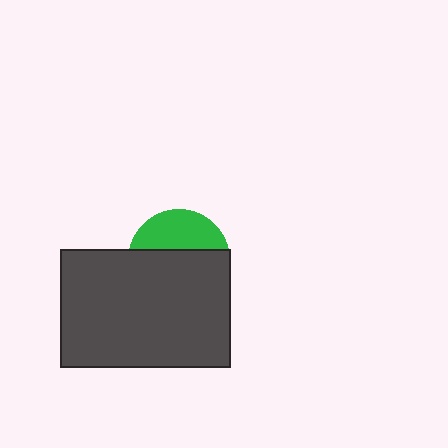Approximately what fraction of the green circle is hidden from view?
Roughly 63% of the green circle is hidden behind the dark gray rectangle.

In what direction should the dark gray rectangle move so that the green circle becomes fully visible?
The dark gray rectangle should move down. That is the shortest direction to clear the overlap and leave the green circle fully visible.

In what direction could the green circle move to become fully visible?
The green circle could move up. That would shift it out from behind the dark gray rectangle entirely.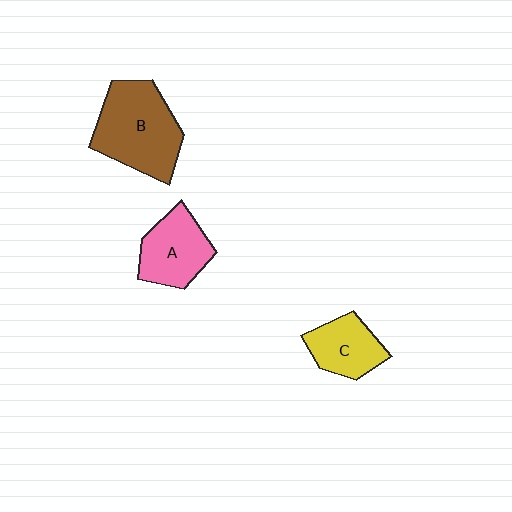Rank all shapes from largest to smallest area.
From largest to smallest: B (brown), A (pink), C (yellow).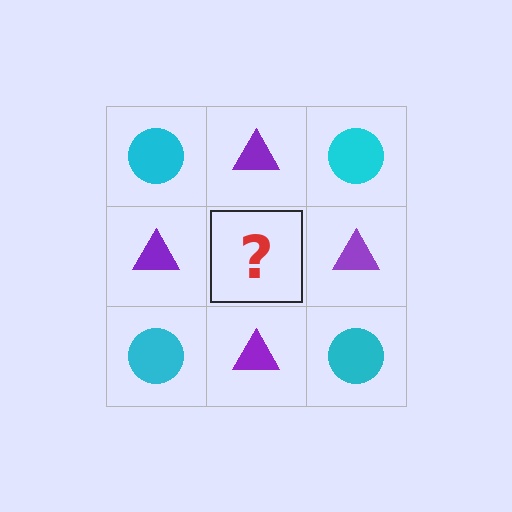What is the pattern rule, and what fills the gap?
The rule is that it alternates cyan circle and purple triangle in a checkerboard pattern. The gap should be filled with a cyan circle.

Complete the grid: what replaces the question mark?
The question mark should be replaced with a cyan circle.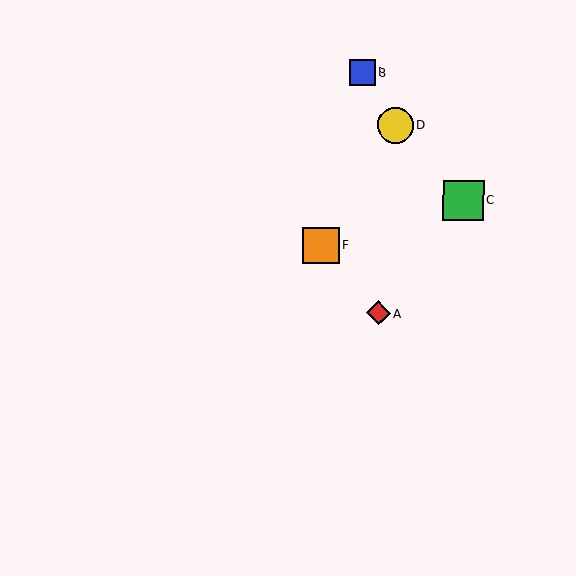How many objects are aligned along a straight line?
3 objects (D, E, F) are aligned along a straight line.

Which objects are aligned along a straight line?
Objects D, E, F are aligned along a straight line.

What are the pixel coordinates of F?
Object F is at (321, 246).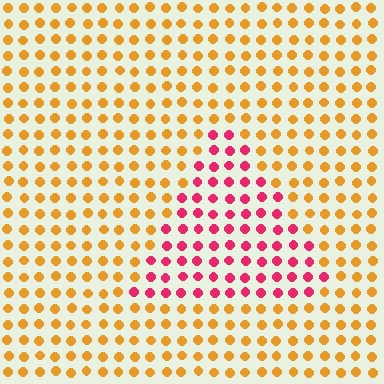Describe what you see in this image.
The image is filled with small orange elements in a uniform arrangement. A triangle-shaped region is visible where the elements are tinted to a slightly different hue, forming a subtle color boundary.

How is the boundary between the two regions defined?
The boundary is defined purely by a slight shift in hue (about 57 degrees). Spacing, size, and orientation are identical on both sides.